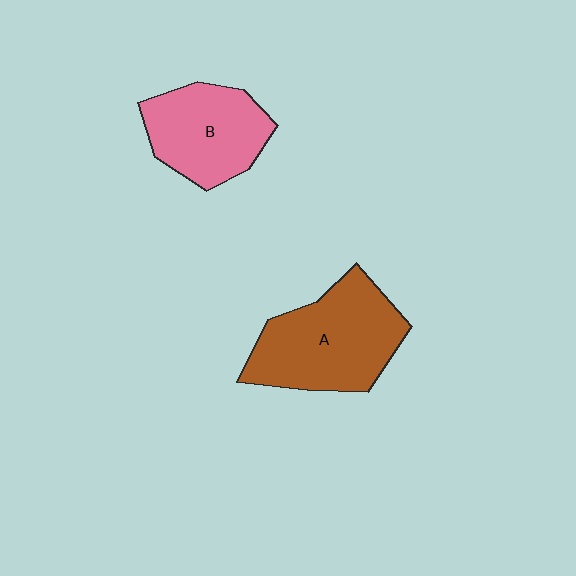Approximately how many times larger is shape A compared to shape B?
Approximately 1.3 times.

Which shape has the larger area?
Shape A (brown).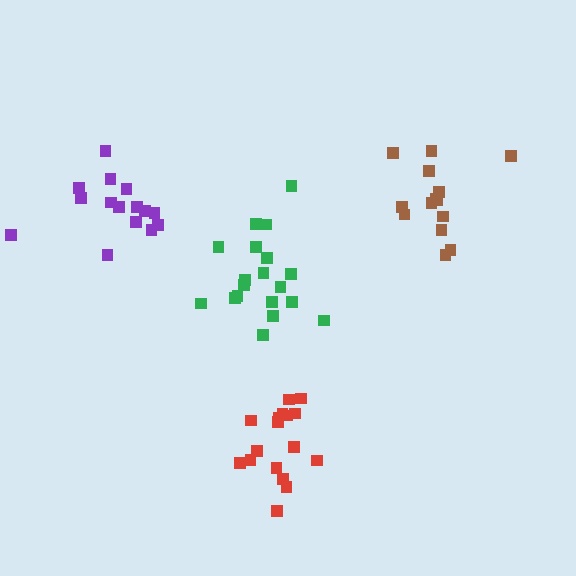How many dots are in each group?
Group 1: 17 dots, Group 2: 15 dots, Group 3: 15 dots, Group 4: 19 dots (66 total).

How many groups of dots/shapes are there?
There are 4 groups.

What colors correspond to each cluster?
The clusters are colored: red, brown, purple, green.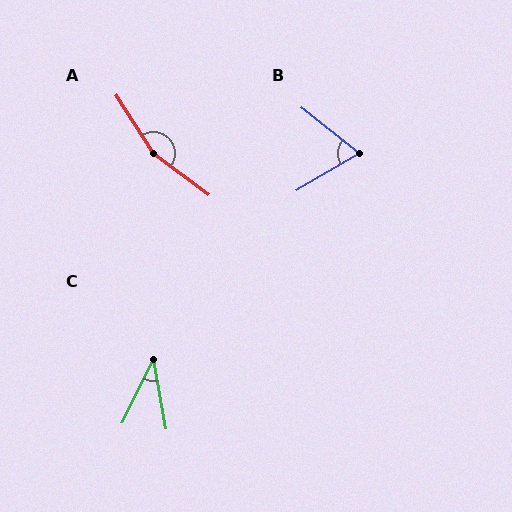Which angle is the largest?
A, at approximately 159 degrees.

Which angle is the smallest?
C, at approximately 36 degrees.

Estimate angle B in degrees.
Approximately 69 degrees.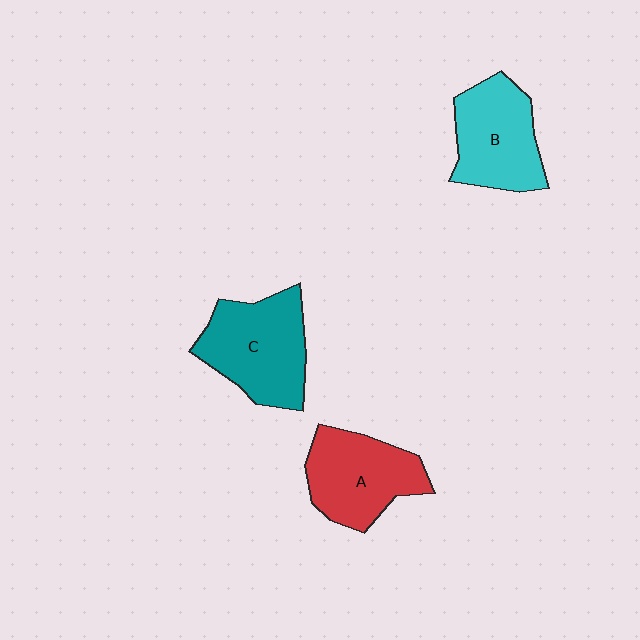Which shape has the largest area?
Shape C (teal).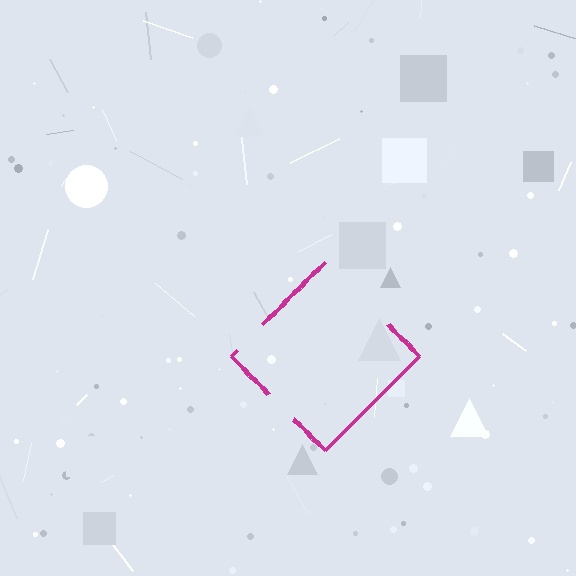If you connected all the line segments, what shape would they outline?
They would outline a diamond.